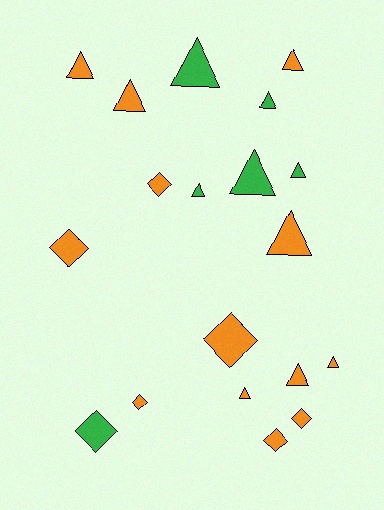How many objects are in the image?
There are 19 objects.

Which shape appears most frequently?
Triangle, with 12 objects.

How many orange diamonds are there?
There are 6 orange diamonds.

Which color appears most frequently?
Orange, with 13 objects.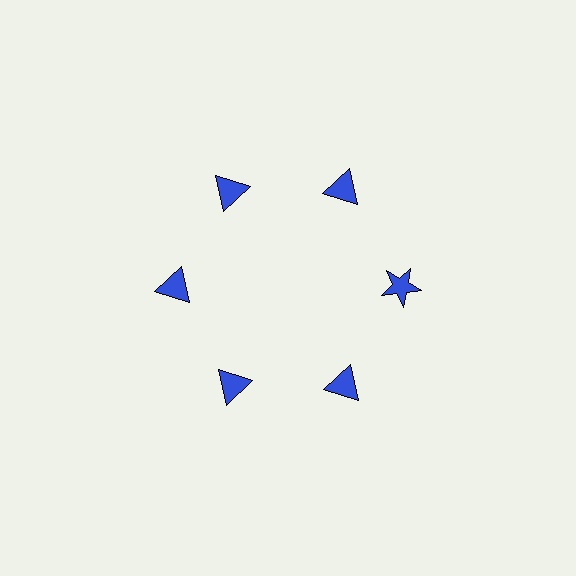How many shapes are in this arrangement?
There are 6 shapes arranged in a ring pattern.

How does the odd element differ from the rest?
It has a different shape: star instead of triangle.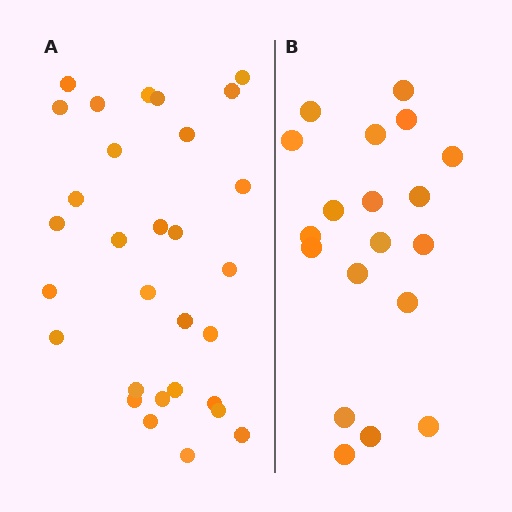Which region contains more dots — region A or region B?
Region A (the left region) has more dots.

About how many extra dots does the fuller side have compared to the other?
Region A has roughly 12 or so more dots than region B.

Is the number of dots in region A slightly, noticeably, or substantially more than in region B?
Region A has substantially more. The ratio is roughly 1.6 to 1.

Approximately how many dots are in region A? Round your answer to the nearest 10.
About 30 dots.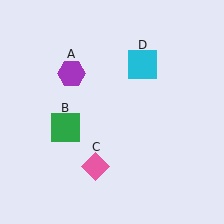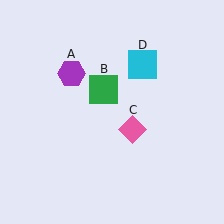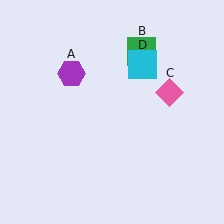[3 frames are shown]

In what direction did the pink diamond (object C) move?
The pink diamond (object C) moved up and to the right.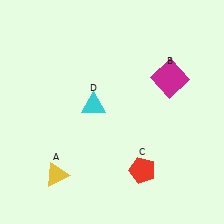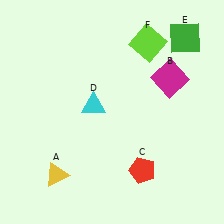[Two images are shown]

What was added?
A green square (E), a lime square (F) were added in Image 2.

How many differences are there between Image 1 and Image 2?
There are 2 differences between the two images.